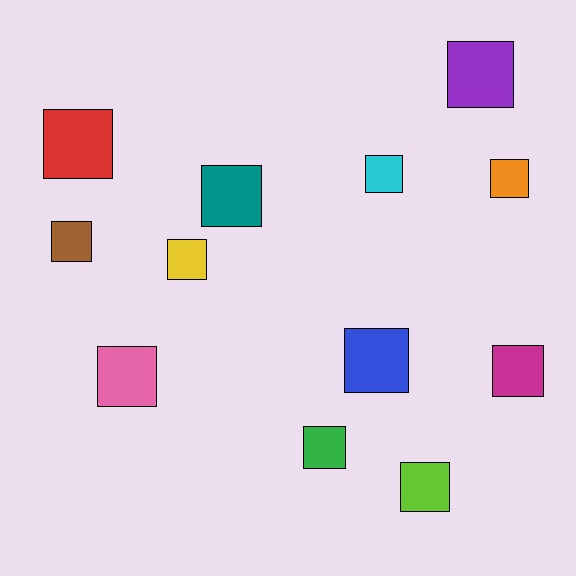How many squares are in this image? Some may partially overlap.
There are 12 squares.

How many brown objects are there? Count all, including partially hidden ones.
There is 1 brown object.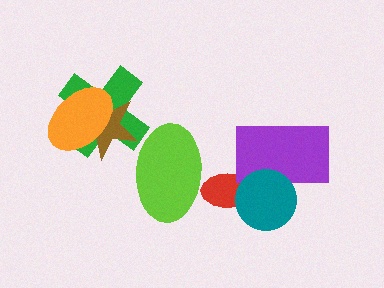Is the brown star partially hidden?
Yes, it is partially covered by another shape.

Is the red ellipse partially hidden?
Yes, it is partially covered by another shape.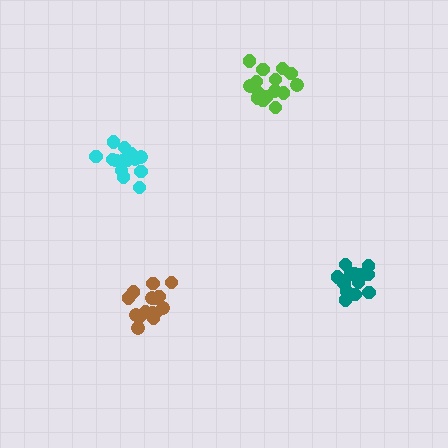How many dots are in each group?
Group 1: 15 dots, Group 2: 16 dots, Group 3: 14 dots, Group 4: 15 dots (60 total).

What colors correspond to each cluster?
The clusters are colored: brown, cyan, teal, lime.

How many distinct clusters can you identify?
There are 4 distinct clusters.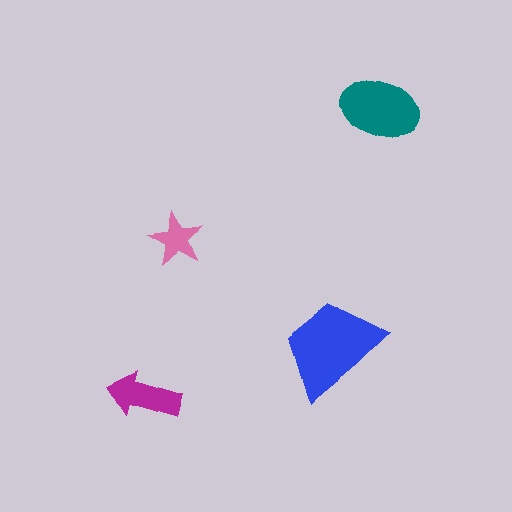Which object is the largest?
The blue trapezoid.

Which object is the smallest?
The pink star.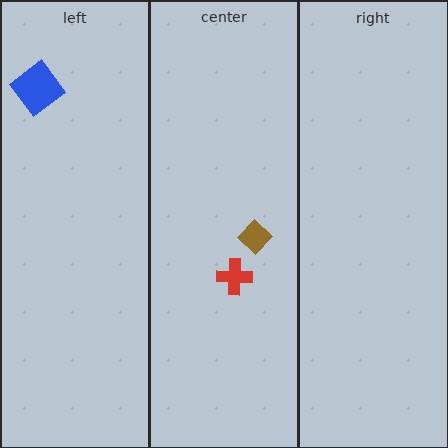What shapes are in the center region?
The red cross, the brown diamond.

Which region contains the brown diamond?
The center region.